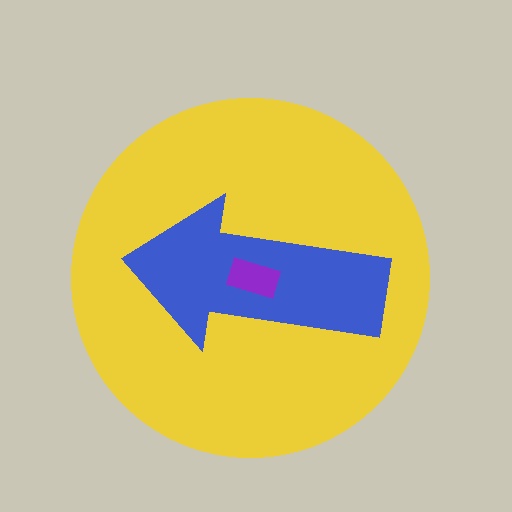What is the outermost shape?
The yellow circle.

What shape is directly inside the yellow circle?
The blue arrow.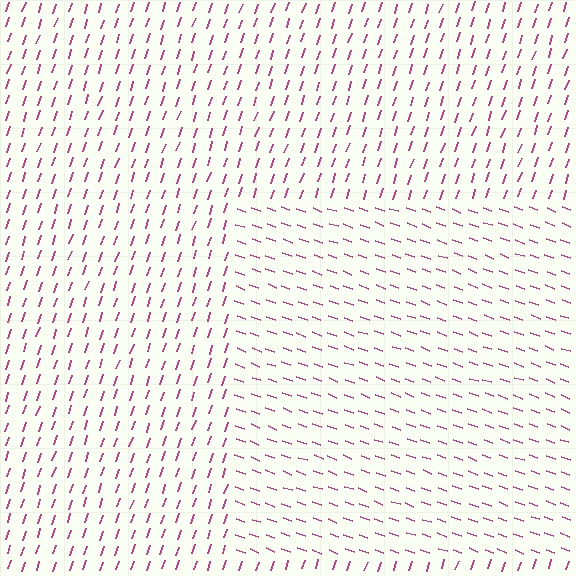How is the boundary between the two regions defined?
The boundary is defined purely by a change in line orientation (approximately 88 degrees difference). All lines are the same color and thickness.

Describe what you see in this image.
The image is filled with small magenta line segments. A rectangle region in the image has lines oriented differently from the surrounding lines, creating a visible texture boundary.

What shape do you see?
I see a rectangle.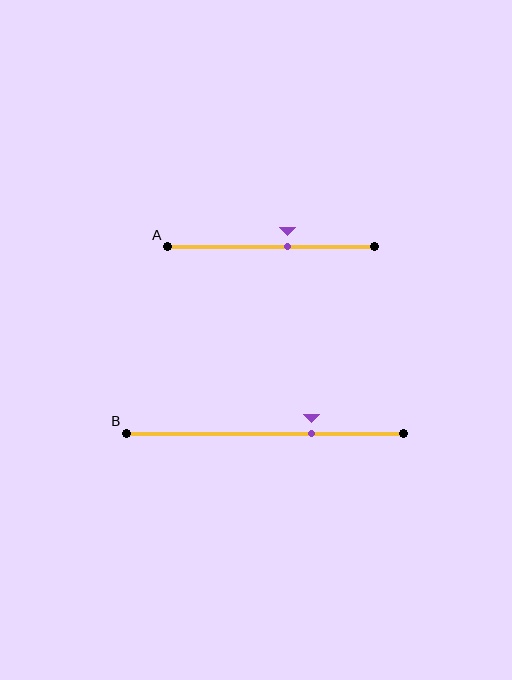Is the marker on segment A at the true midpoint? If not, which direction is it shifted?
No, the marker on segment A is shifted to the right by about 8% of the segment length.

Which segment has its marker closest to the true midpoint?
Segment A has its marker closest to the true midpoint.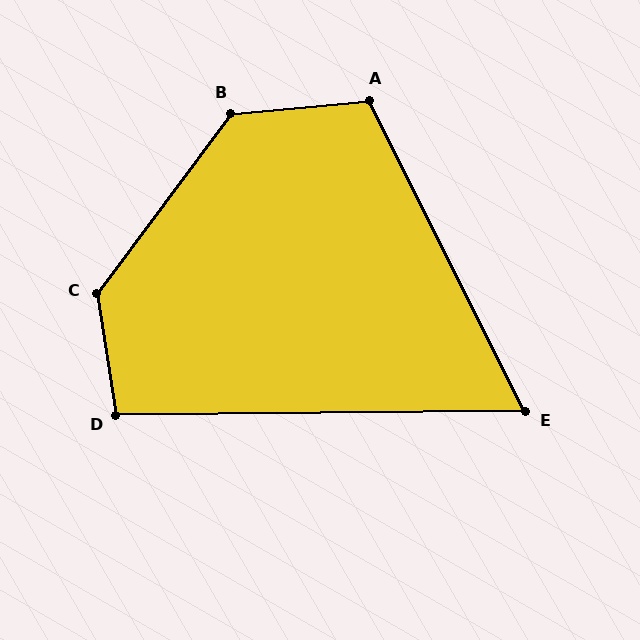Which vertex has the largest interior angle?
C, at approximately 134 degrees.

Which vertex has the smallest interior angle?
E, at approximately 64 degrees.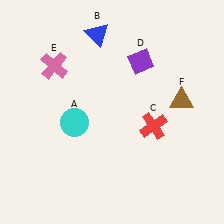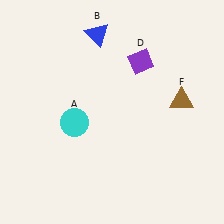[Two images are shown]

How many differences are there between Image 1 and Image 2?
There are 2 differences between the two images.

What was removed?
The red cross (C), the pink cross (E) were removed in Image 2.